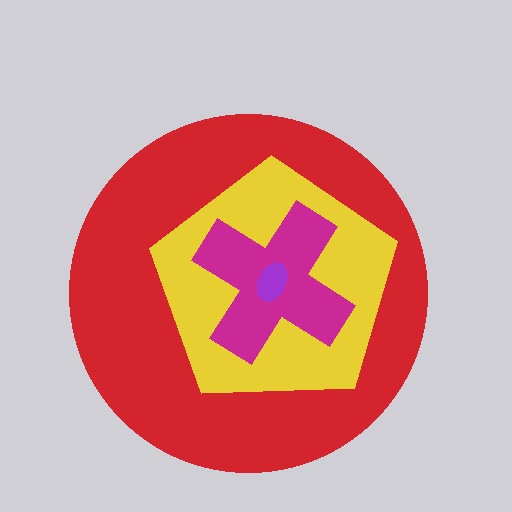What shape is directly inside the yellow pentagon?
The magenta cross.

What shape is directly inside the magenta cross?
The purple ellipse.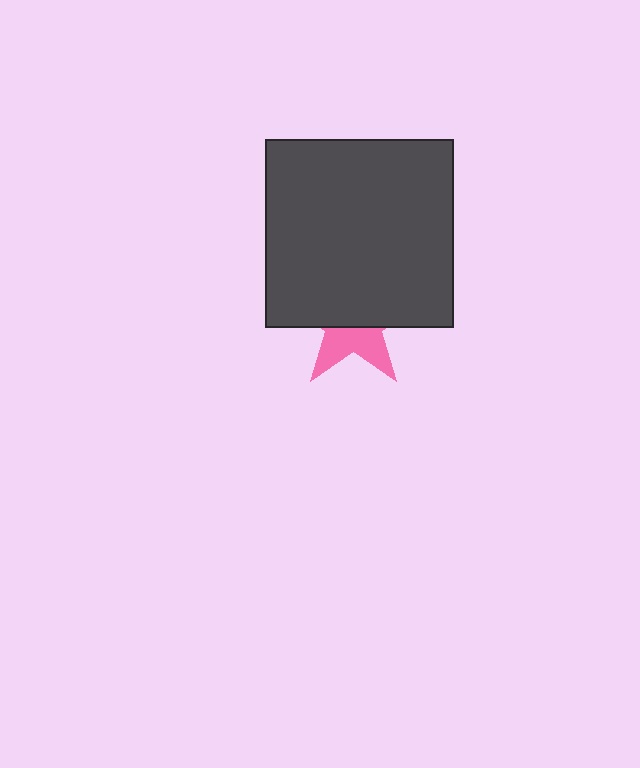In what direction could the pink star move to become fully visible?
The pink star could move down. That would shift it out from behind the dark gray square entirely.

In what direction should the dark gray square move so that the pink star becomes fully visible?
The dark gray square should move up. That is the shortest direction to clear the overlap and leave the pink star fully visible.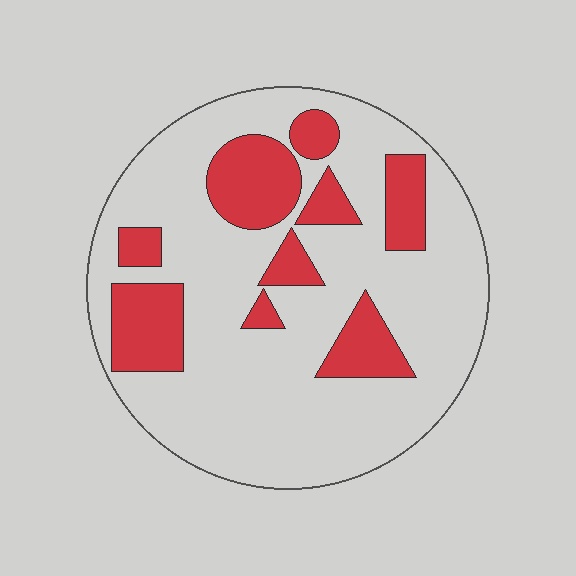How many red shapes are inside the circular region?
9.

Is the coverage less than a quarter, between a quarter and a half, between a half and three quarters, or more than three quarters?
Less than a quarter.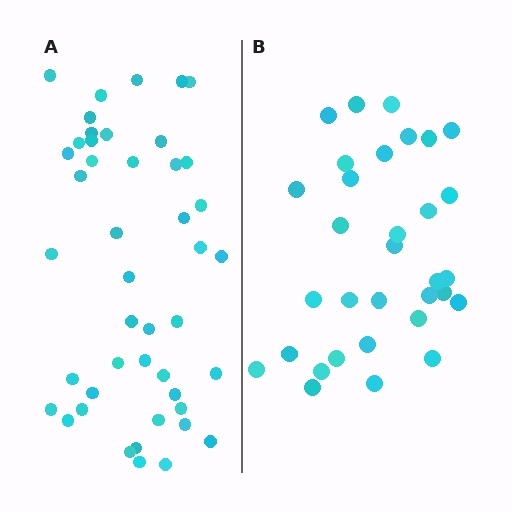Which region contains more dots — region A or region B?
Region A (the left region) has more dots.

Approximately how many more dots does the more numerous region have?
Region A has approximately 15 more dots than region B.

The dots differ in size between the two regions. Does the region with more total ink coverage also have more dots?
No. Region B has more total ink coverage because its dots are larger, but region A actually contains more individual dots. Total area can be misleading — the number of items is what matters here.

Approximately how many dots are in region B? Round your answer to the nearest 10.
About 30 dots. (The exact count is 32, which rounds to 30.)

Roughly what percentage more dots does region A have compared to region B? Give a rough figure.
About 40% more.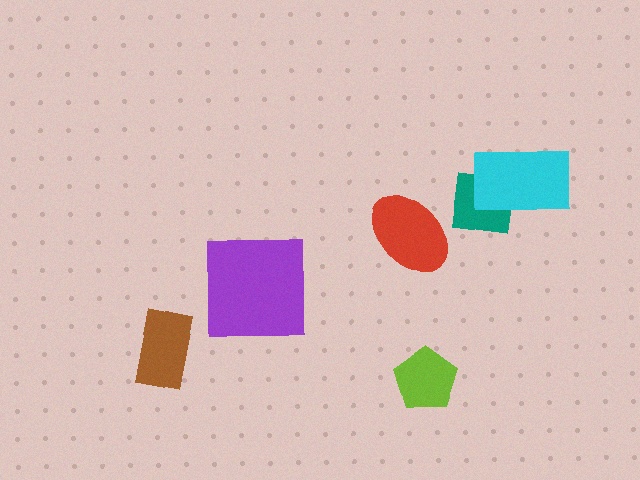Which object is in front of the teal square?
The cyan rectangle is in front of the teal square.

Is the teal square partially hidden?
Yes, it is partially covered by another shape.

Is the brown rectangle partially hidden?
No, no other shape covers it.